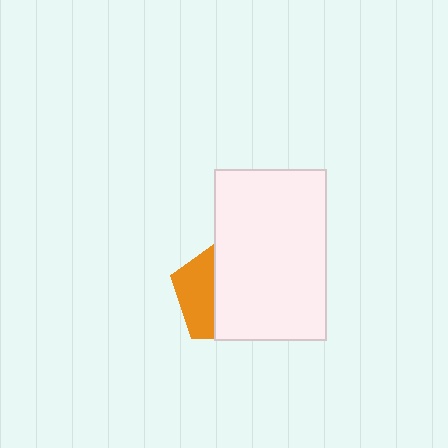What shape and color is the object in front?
The object in front is a white rectangle.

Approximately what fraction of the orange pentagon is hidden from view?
Roughly 63% of the orange pentagon is hidden behind the white rectangle.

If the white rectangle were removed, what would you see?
You would see the complete orange pentagon.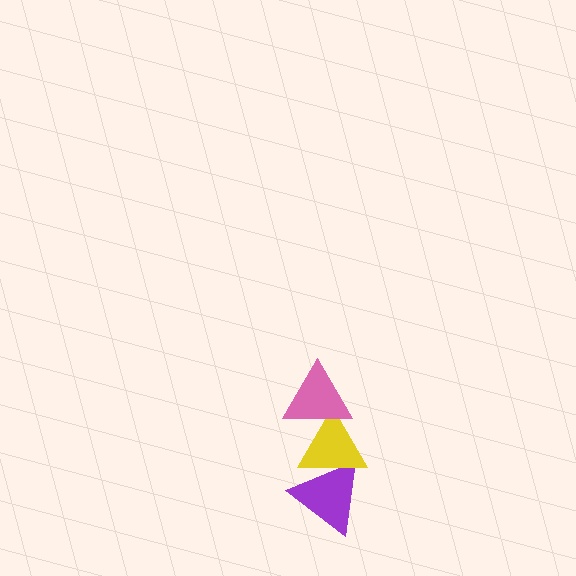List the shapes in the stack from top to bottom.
From top to bottom: the pink triangle, the yellow triangle, the purple triangle.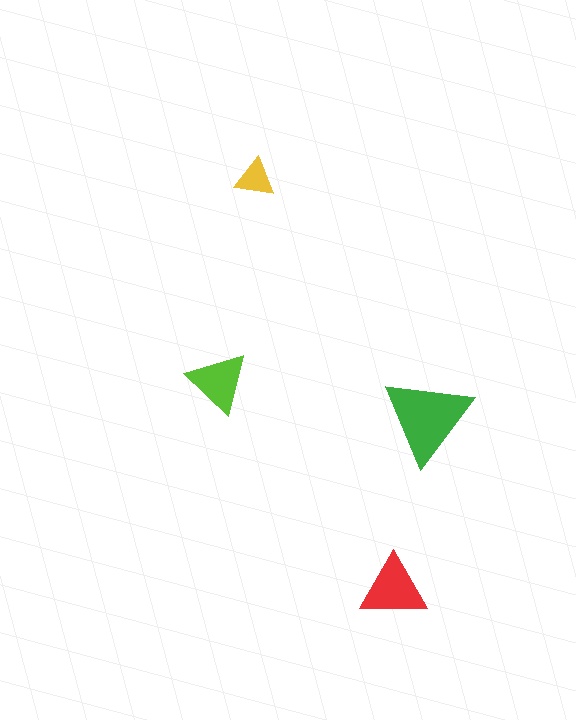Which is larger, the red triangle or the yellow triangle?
The red one.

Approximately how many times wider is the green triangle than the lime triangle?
About 1.5 times wider.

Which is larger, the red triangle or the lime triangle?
The red one.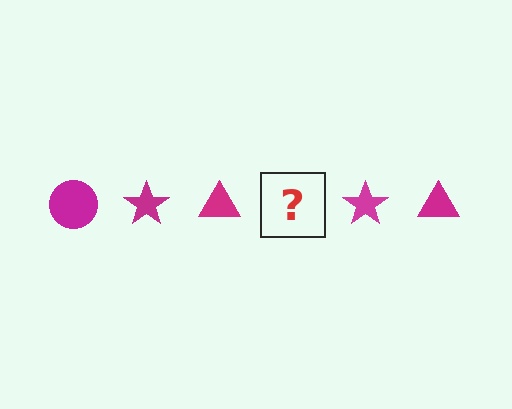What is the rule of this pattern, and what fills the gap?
The rule is that the pattern cycles through circle, star, triangle shapes in magenta. The gap should be filled with a magenta circle.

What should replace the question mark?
The question mark should be replaced with a magenta circle.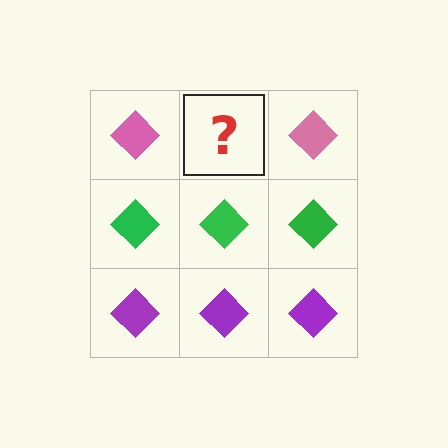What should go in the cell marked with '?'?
The missing cell should contain a pink diamond.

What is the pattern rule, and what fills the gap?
The rule is that each row has a consistent color. The gap should be filled with a pink diamond.